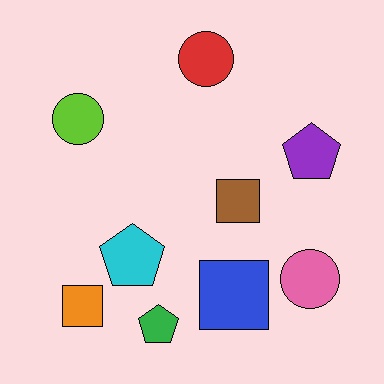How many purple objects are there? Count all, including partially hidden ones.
There is 1 purple object.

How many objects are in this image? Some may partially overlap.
There are 9 objects.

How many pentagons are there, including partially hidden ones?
There are 3 pentagons.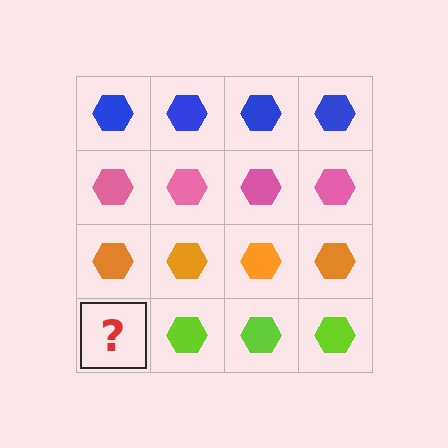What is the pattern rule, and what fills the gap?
The rule is that each row has a consistent color. The gap should be filled with a lime hexagon.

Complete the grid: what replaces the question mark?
The question mark should be replaced with a lime hexagon.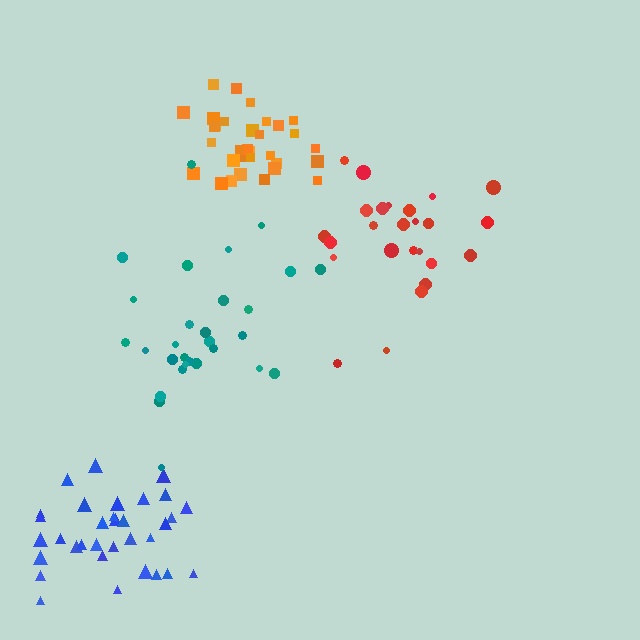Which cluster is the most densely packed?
Orange.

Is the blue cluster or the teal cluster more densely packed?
Blue.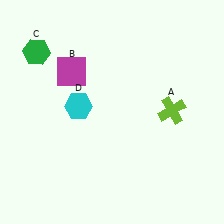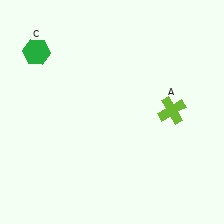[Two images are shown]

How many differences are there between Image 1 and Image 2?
There are 2 differences between the two images.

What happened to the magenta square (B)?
The magenta square (B) was removed in Image 2. It was in the top-left area of Image 1.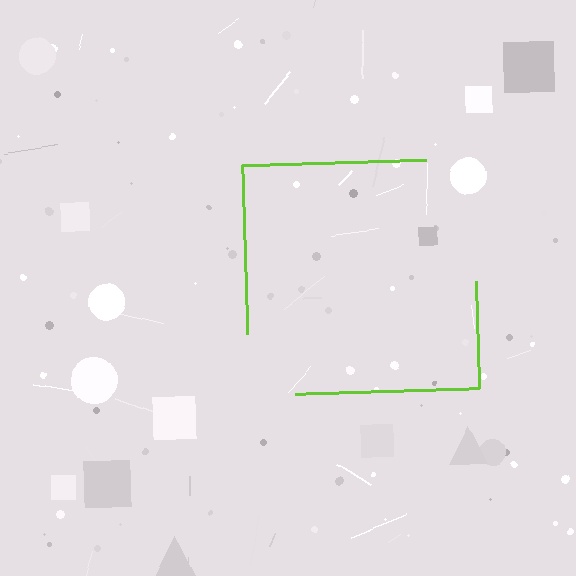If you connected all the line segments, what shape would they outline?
They would outline a square.